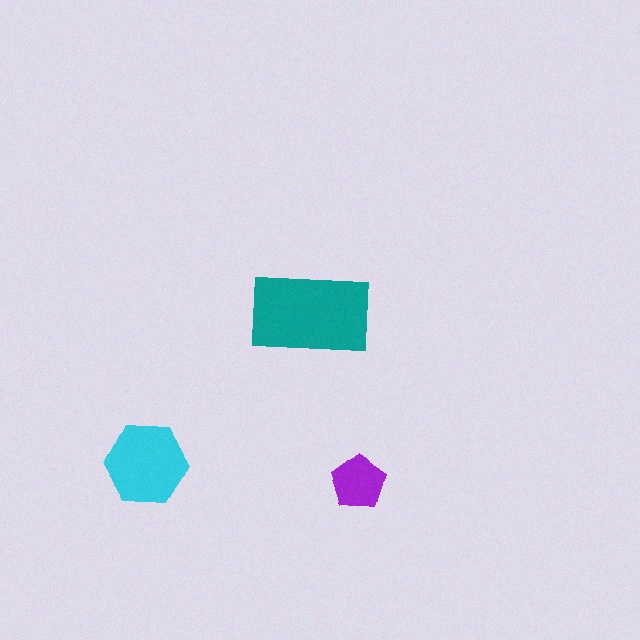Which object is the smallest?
The purple pentagon.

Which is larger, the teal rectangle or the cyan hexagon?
The teal rectangle.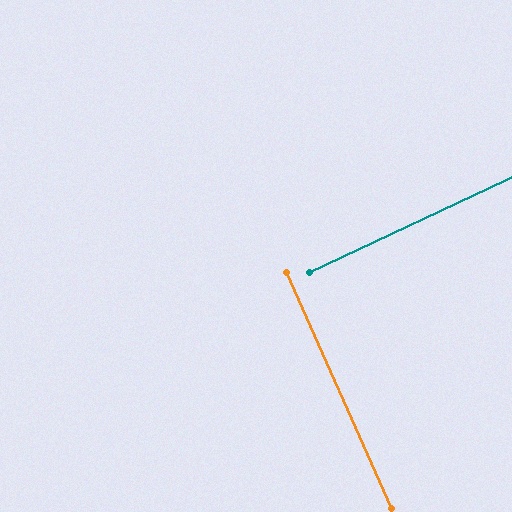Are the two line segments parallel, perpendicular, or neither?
Perpendicular — they meet at approximately 89°.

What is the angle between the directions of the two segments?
Approximately 89 degrees.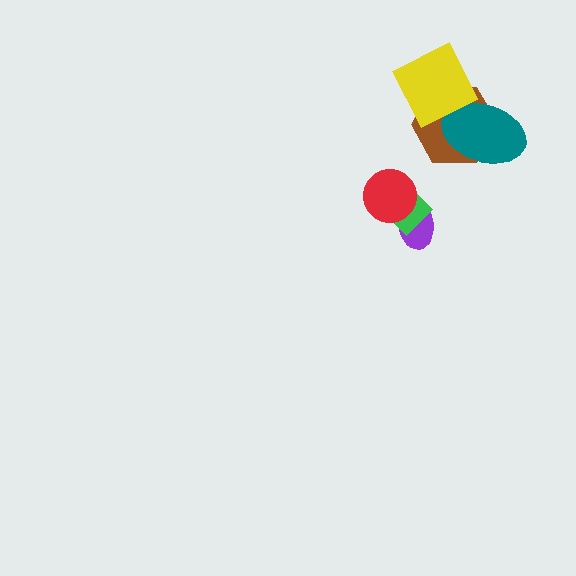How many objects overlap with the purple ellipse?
2 objects overlap with the purple ellipse.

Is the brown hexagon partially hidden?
Yes, it is partially covered by another shape.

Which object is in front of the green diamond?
The red circle is in front of the green diamond.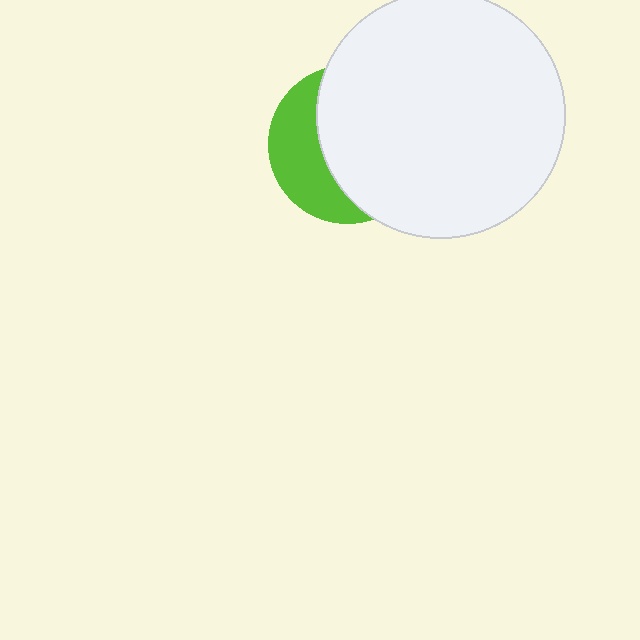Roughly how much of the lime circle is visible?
A small part of it is visible (roughly 36%).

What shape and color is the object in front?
The object in front is a white circle.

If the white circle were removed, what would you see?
You would see the complete lime circle.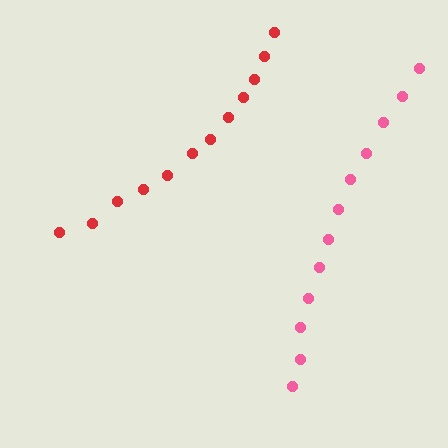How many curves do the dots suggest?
There are 2 distinct paths.